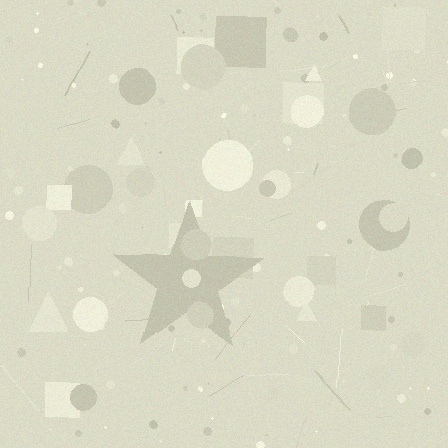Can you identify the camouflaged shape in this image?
The camouflaged shape is a star.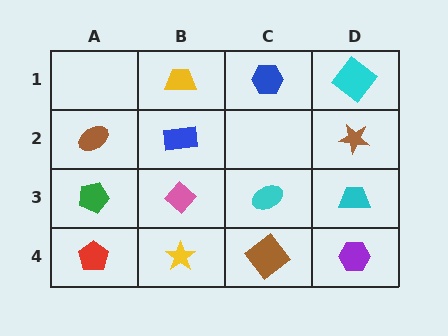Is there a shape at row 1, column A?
No, that cell is empty.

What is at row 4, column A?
A red pentagon.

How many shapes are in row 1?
3 shapes.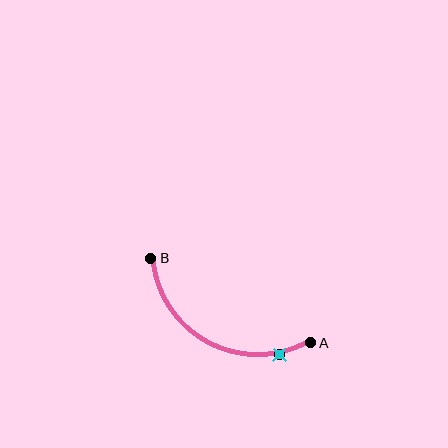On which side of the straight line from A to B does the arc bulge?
The arc bulges below the straight line connecting A and B.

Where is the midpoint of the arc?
The arc midpoint is the point on the curve farthest from the straight line joining A and B. It sits below that line.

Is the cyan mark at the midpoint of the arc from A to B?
No. The cyan mark lies on the arc but is closer to endpoint A. The arc midpoint would be at the point on the curve equidistant along the arc from both A and B.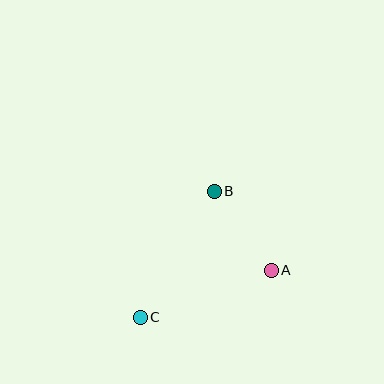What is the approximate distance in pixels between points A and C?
The distance between A and C is approximately 139 pixels.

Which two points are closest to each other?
Points A and B are closest to each other.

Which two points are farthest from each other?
Points B and C are farthest from each other.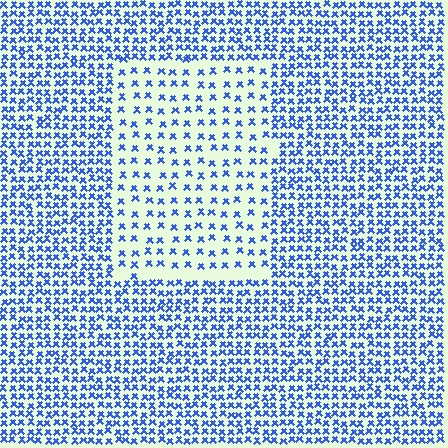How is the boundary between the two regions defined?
The boundary is defined by a change in element density (approximately 2.2x ratio). All elements are the same color, size, and shape.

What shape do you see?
I see a rectangle.